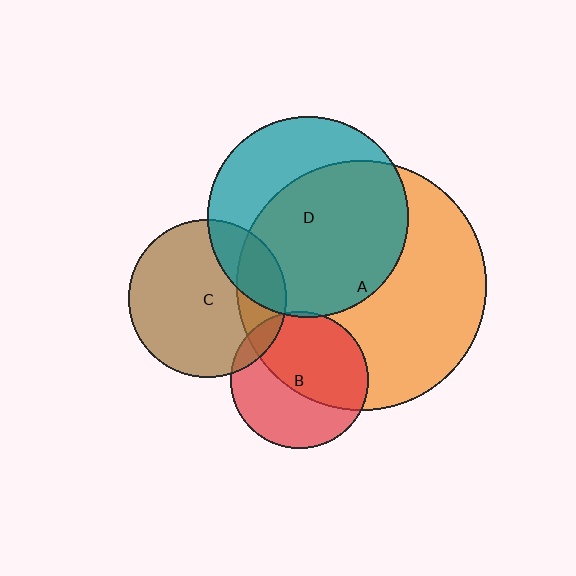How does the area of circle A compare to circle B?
Approximately 3.3 times.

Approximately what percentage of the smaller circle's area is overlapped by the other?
Approximately 20%.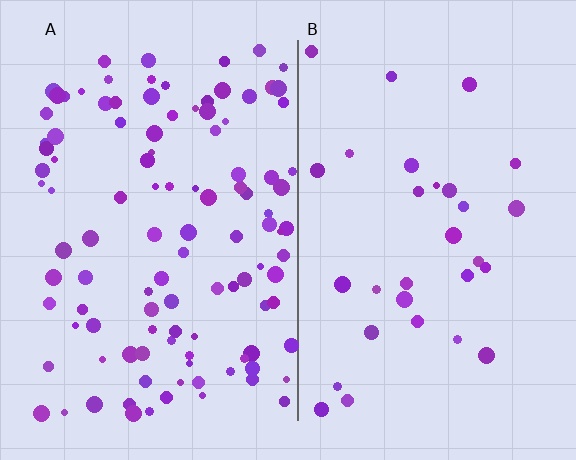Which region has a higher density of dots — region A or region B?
A (the left).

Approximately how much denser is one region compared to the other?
Approximately 3.7× — region A over region B.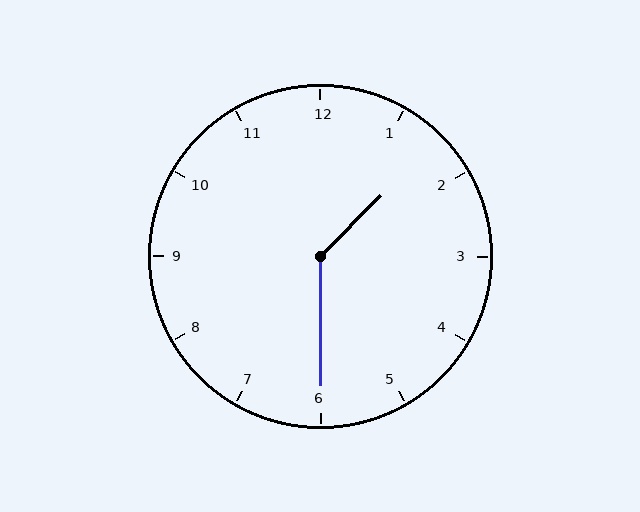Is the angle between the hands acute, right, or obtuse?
It is obtuse.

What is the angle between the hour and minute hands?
Approximately 135 degrees.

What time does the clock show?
1:30.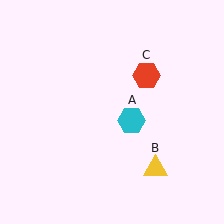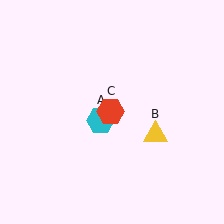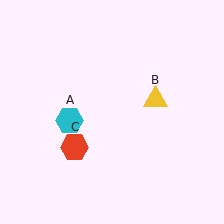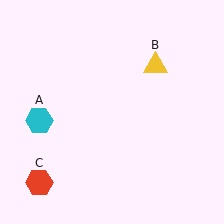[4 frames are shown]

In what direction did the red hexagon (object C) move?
The red hexagon (object C) moved down and to the left.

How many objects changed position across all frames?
3 objects changed position: cyan hexagon (object A), yellow triangle (object B), red hexagon (object C).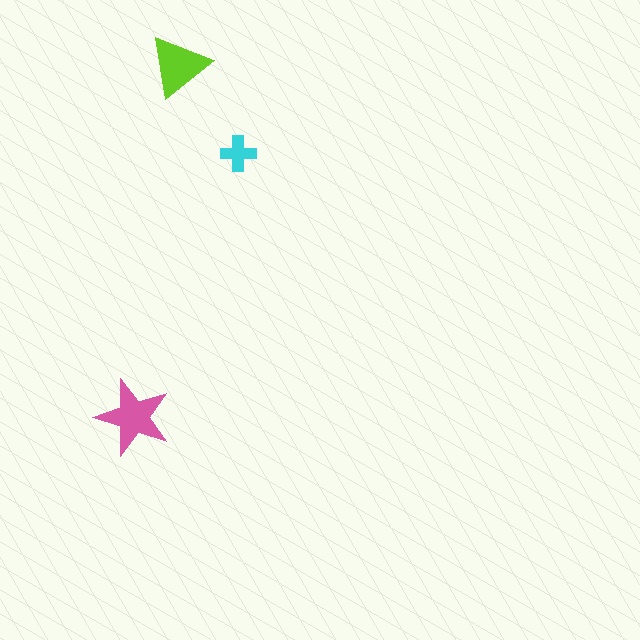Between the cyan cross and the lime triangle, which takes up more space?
The lime triangle.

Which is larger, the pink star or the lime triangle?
The pink star.